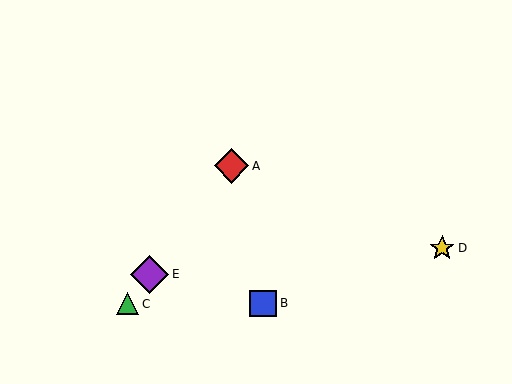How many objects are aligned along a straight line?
3 objects (A, C, E) are aligned along a straight line.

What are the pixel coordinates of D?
Object D is at (442, 248).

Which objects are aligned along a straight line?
Objects A, C, E are aligned along a straight line.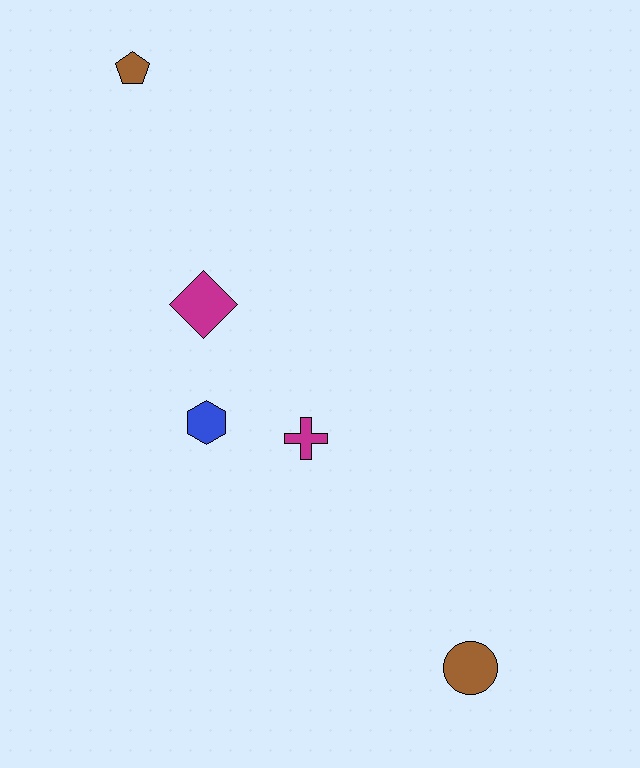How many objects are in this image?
There are 5 objects.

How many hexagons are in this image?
There is 1 hexagon.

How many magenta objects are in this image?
There are 2 magenta objects.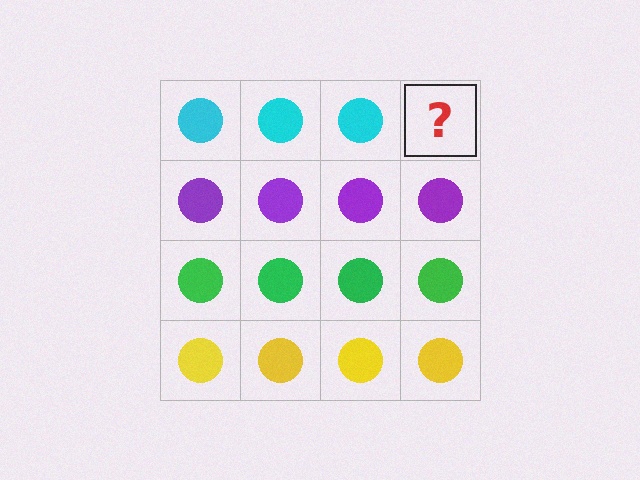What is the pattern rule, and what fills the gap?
The rule is that each row has a consistent color. The gap should be filled with a cyan circle.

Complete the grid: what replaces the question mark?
The question mark should be replaced with a cyan circle.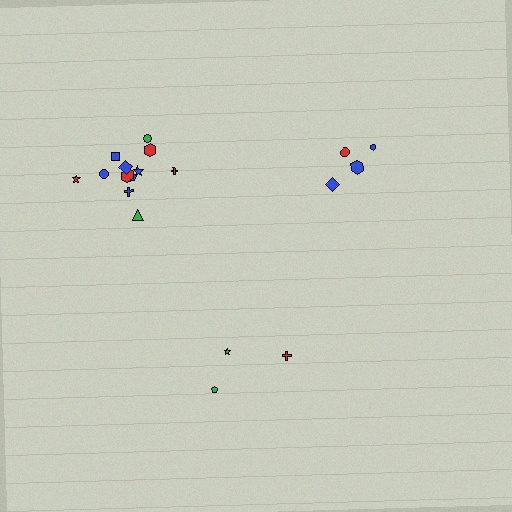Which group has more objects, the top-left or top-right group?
The top-left group.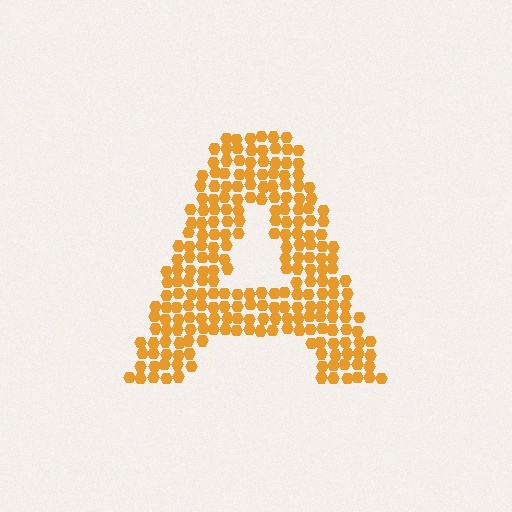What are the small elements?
The small elements are hexagons.